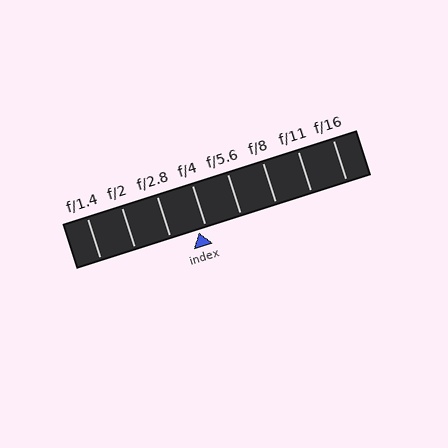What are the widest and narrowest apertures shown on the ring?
The widest aperture shown is f/1.4 and the narrowest is f/16.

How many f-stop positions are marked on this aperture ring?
There are 8 f-stop positions marked.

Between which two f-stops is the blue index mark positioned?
The index mark is between f/2.8 and f/4.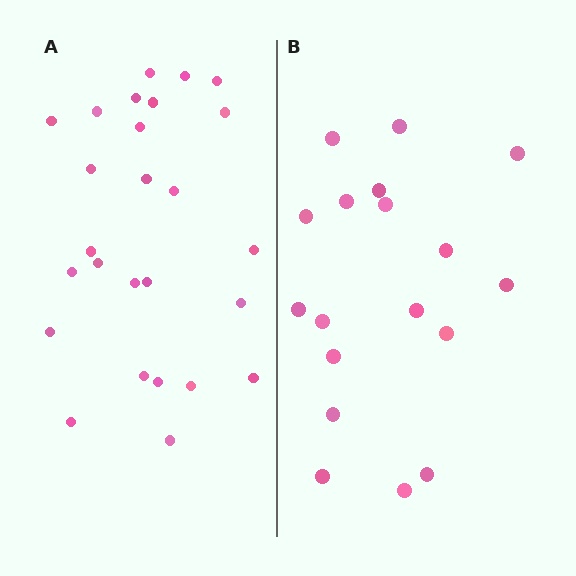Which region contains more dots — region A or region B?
Region A (the left region) has more dots.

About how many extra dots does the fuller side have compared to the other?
Region A has roughly 8 or so more dots than region B.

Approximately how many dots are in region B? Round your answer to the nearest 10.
About 20 dots. (The exact count is 18, which rounds to 20.)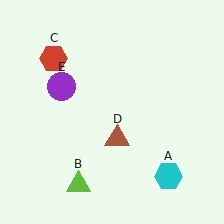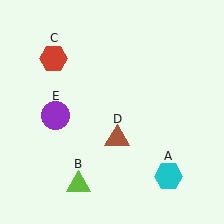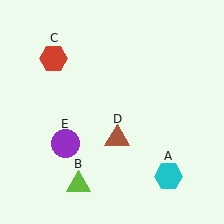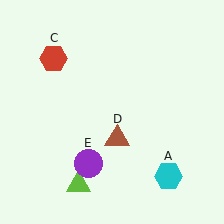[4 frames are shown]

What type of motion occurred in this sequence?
The purple circle (object E) rotated counterclockwise around the center of the scene.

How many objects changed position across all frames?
1 object changed position: purple circle (object E).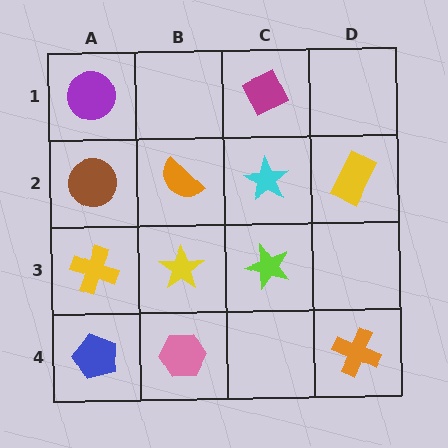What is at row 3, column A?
A yellow cross.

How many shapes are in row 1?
2 shapes.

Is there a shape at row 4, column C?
No, that cell is empty.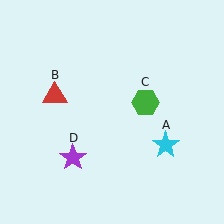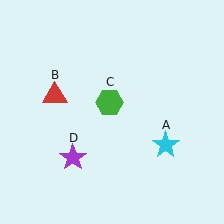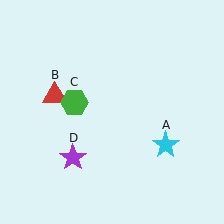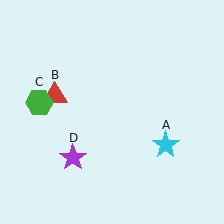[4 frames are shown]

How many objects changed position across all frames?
1 object changed position: green hexagon (object C).